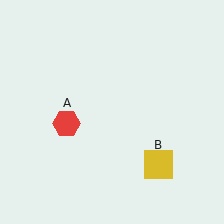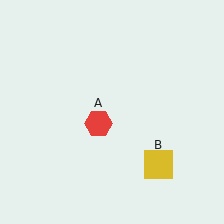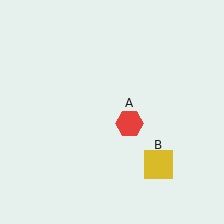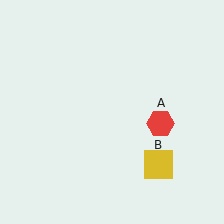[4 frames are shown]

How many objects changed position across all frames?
1 object changed position: red hexagon (object A).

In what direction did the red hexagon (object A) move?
The red hexagon (object A) moved right.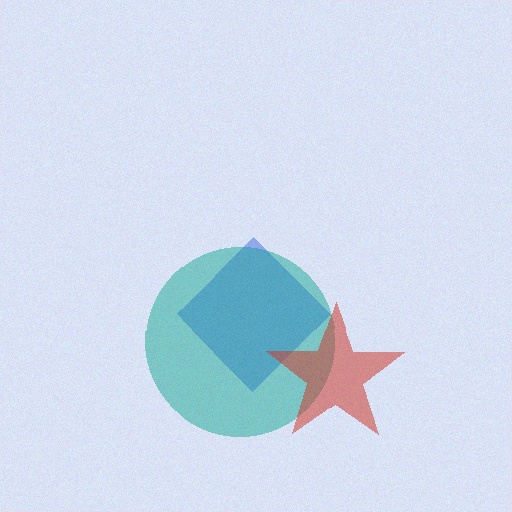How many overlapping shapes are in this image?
There are 3 overlapping shapes in the image.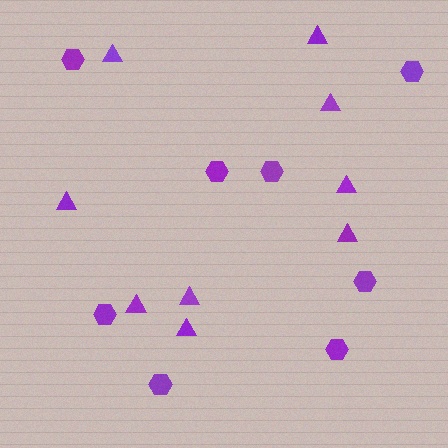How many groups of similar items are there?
There are 2 groups: one group of triangles (9) and one group of hexagons (8).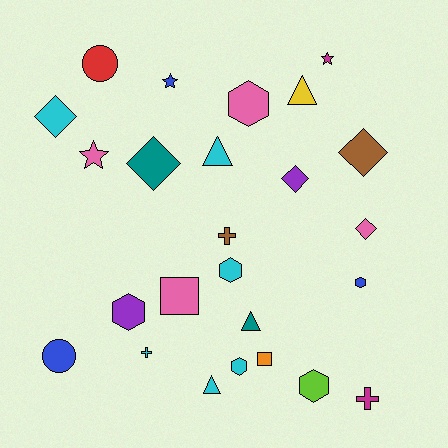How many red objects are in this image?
There is 1 red object.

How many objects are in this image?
There are 25 objects.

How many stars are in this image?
There are 3 stars.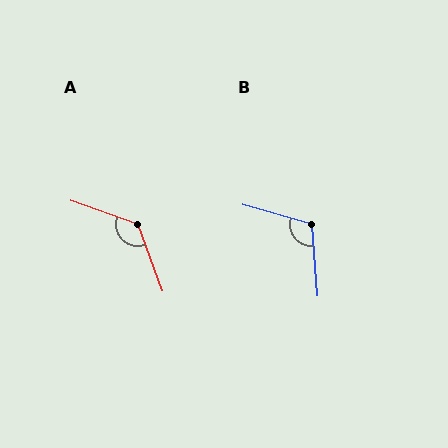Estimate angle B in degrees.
Approximately 110 degrees.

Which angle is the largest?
A, at approximately 129 degrees.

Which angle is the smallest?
B, at approximately 110 degrees.